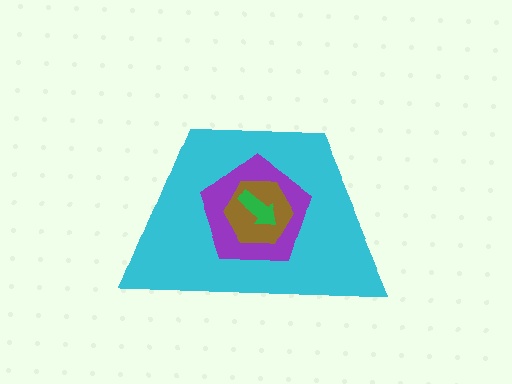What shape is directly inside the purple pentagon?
The brown hexagon.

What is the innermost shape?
The green arrow.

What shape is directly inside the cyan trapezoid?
The purple pentagon.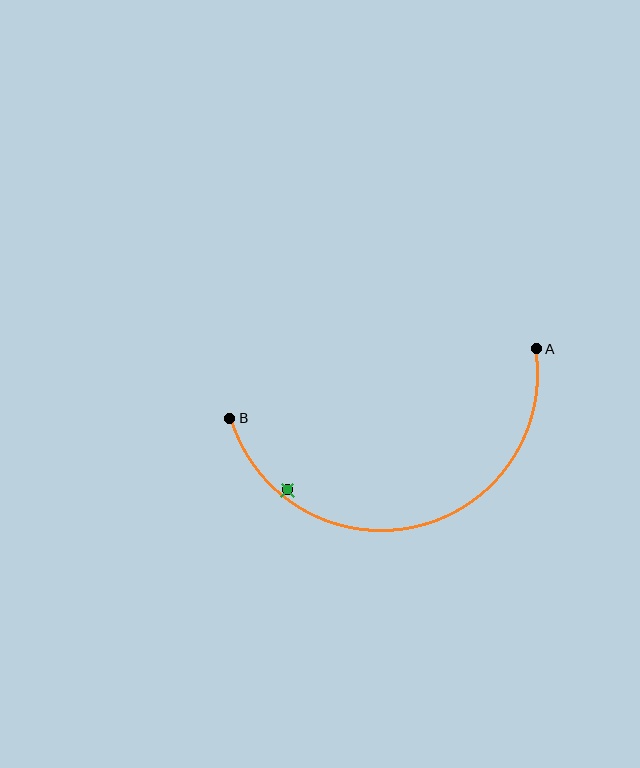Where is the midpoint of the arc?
The arc midpoint is the point on the curve farthest from the straight line joining A and B. It sits below that line.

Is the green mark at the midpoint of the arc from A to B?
No — the green mark does not lie on the arc at all. It sits slightly inside the curve.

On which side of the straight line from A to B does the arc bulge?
The arc bulges below the straight line connecting A and B.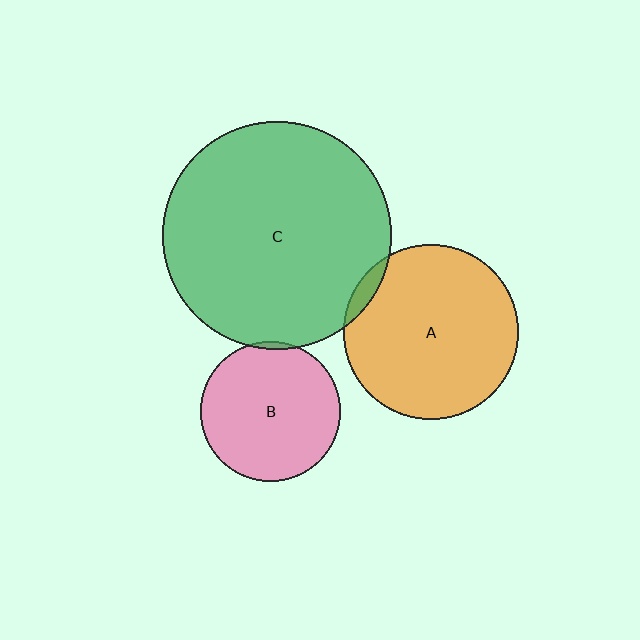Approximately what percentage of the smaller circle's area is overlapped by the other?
Approximately 5%.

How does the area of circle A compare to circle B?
Approximately 1.6 times.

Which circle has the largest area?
Circle C (green).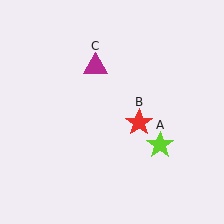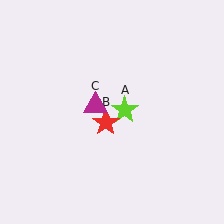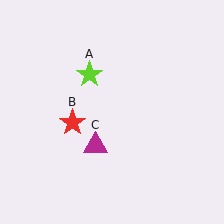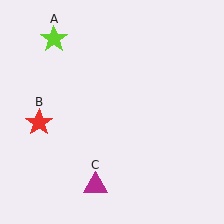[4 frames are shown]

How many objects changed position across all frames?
3 objects changed position: lime star (object A), red star (object B), magenta triangle (object C).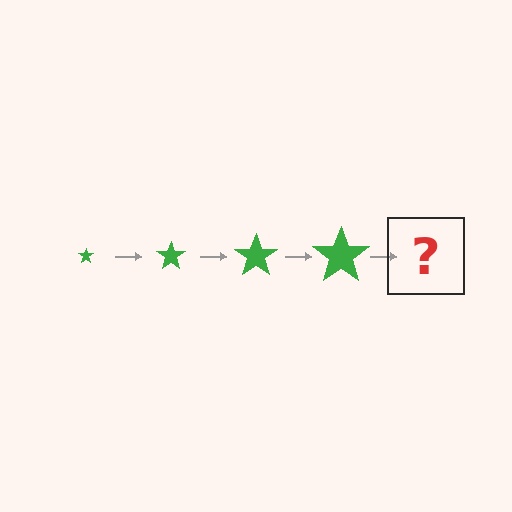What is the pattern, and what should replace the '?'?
The pattern is that the star gets progressively larger each step. The '?' should be a green star, larger than the previous one.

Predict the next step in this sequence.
The next step is a green star, larger than the previous one.